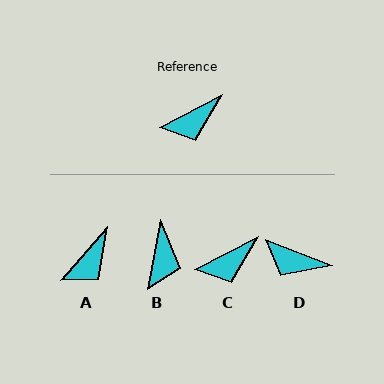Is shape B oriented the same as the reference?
No, it is off by about 52 degrees.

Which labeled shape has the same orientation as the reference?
C.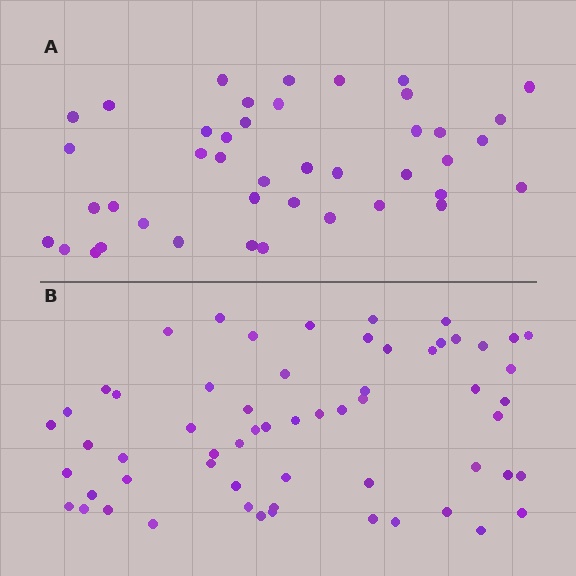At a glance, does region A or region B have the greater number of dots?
Region B (the bottom region) has more dots.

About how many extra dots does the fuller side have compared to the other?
Region B has approximately 20 more dots than region A.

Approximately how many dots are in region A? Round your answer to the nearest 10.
About 40 dots. (The exact count is 42, which rounds to 40.)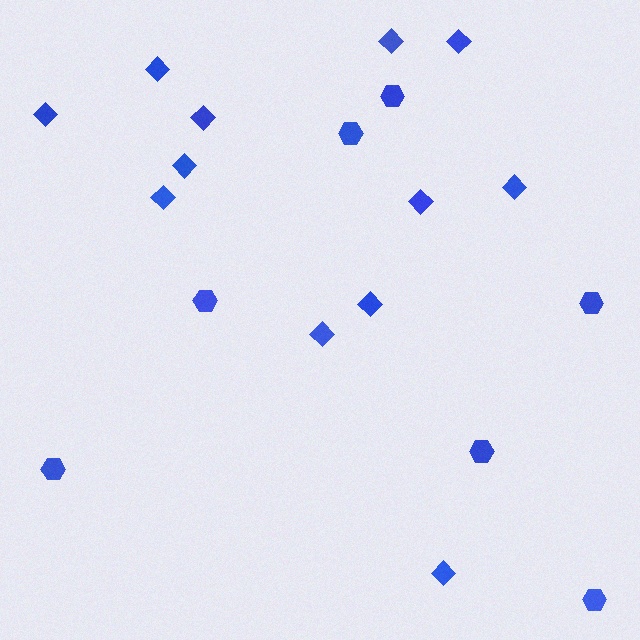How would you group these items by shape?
There are 2 groups: one group of diamonds (12) and one group of hexagons (7).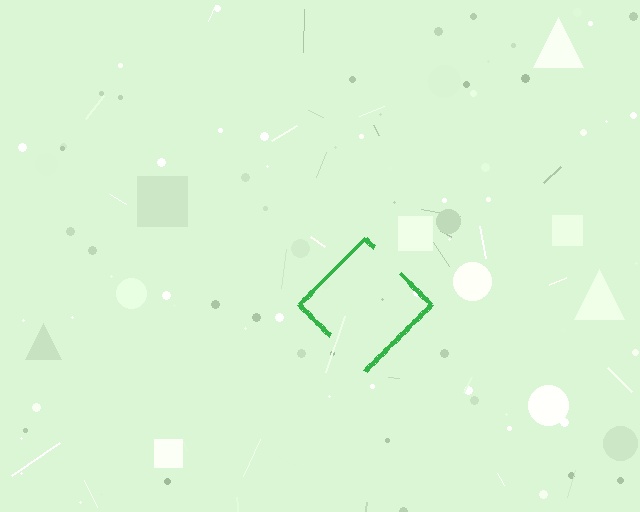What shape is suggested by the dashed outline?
The dashed outline suggests a diamond.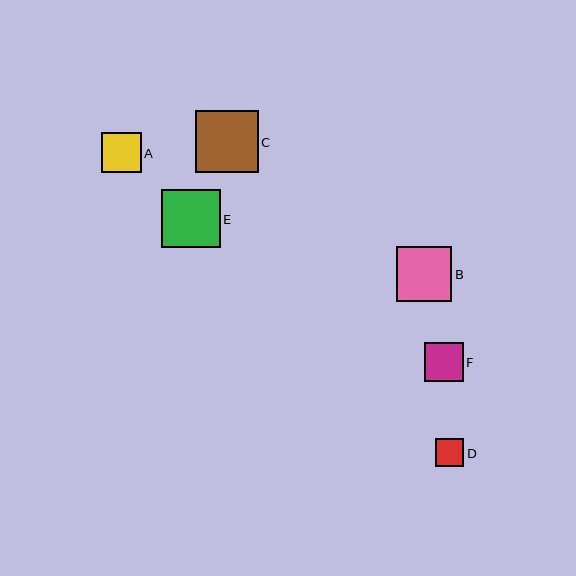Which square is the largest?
Square C is the largest with a size of approximately 62 pixels.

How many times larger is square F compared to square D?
Square F is approximately 1.4 times the size of square D.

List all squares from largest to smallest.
From largest to smallest: C, E, B, A, F, D.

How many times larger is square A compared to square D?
Square A is approximately 1.4 times the size of square D.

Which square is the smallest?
Square D is the smallest with a size of approximately 28 pixels.